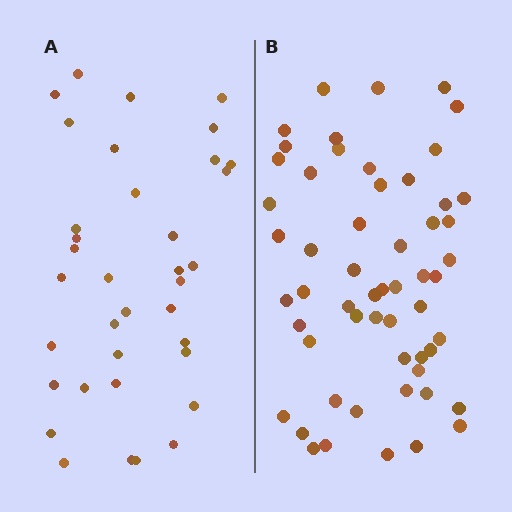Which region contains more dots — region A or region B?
Region B (the right region) has more dots.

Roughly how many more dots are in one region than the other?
Region B has approximately 20 more dots than region A.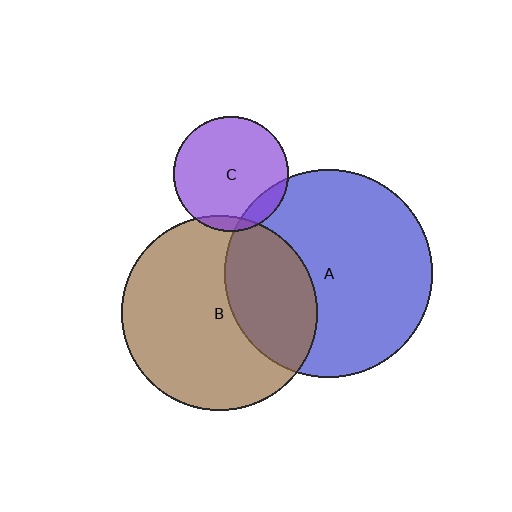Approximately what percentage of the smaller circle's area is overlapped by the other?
Approximately 5%.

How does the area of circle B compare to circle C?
Approximately 2.9 times.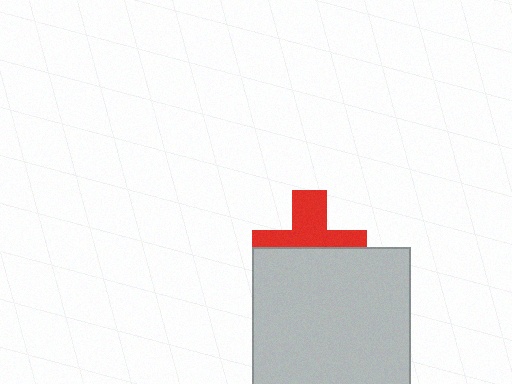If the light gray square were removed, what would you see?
You would see the complete red cross.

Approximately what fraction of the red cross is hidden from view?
Roughly 50% of the red cross is hidden behind the light gray square.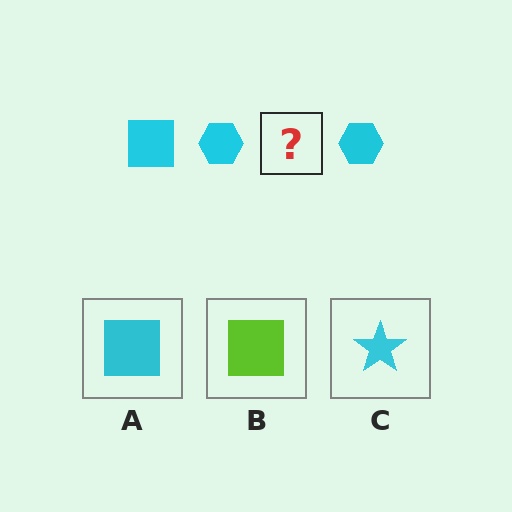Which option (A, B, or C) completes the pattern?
A.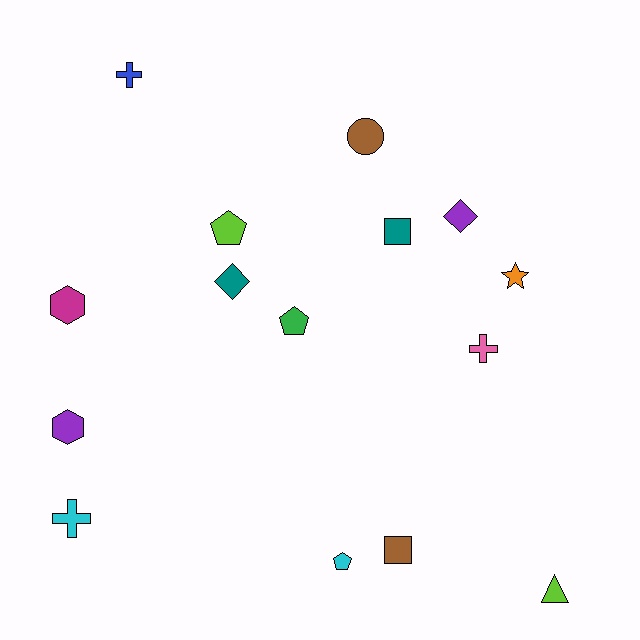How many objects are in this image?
There are 15 objects.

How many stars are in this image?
There is 1 star.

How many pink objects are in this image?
There is 1 pink object.